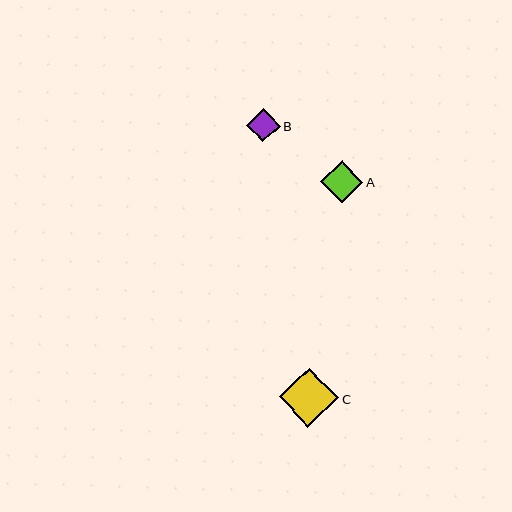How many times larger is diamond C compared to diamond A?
Diamond C is approximately 1.4 times the size of diamond A.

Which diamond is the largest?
Diamond C is the largest with a size of approximately 59 pixels.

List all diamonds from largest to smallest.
From largest to smallest: C, A, B.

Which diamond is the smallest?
Diamond B is the smallest with a size of approximately 33 pixels.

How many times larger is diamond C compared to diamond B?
Diamond C is approximately 1.8 times the size of diamond B.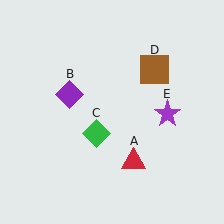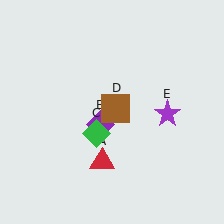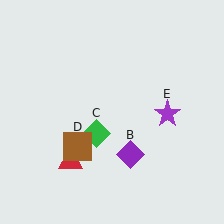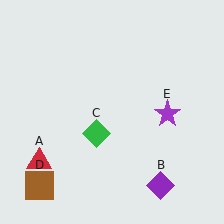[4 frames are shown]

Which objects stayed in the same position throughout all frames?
Green diamond (object C) and purple star (object E) remained stationary.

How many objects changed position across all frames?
3 objects changed position: red triangle (object A), purple diamond (object B), brown square (object D).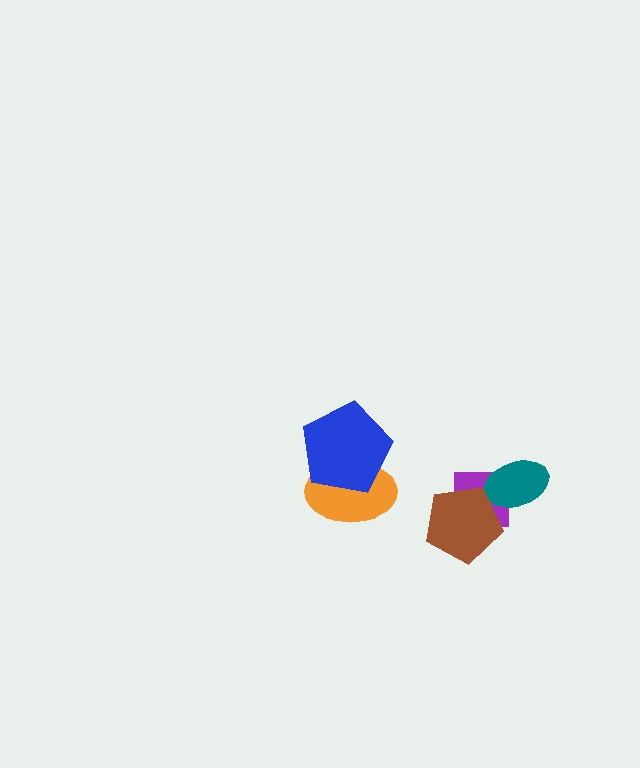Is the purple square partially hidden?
Yes, it is partially covered by another shape.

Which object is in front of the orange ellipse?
The blue pentagon is in front of the orange ellipse.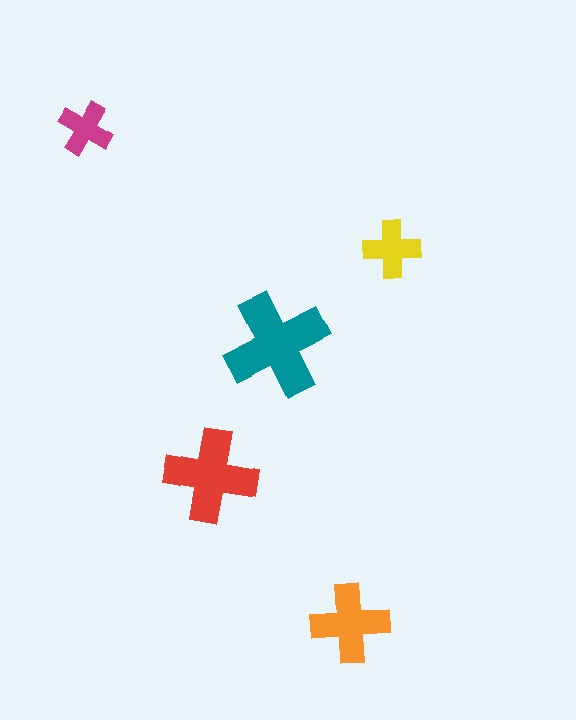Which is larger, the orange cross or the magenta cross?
The orange one.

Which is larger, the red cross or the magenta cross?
The red one.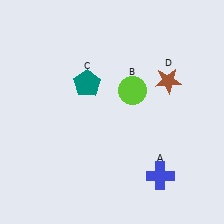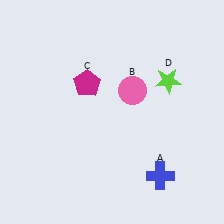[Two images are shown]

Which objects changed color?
B changed from lime to pink. C changed from teal to magenta. D changed from brown to lime.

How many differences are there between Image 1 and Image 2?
There are 3 differences between the two images.